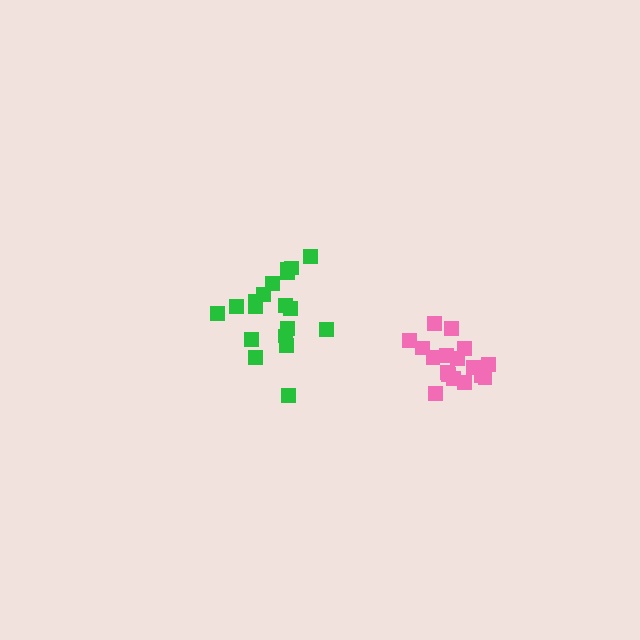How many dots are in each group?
Group 1: 19 dots, Group 2: 18 dots (37 total).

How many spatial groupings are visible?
There are 2 spatial groupings.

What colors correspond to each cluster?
The clusters are colored: green, pink.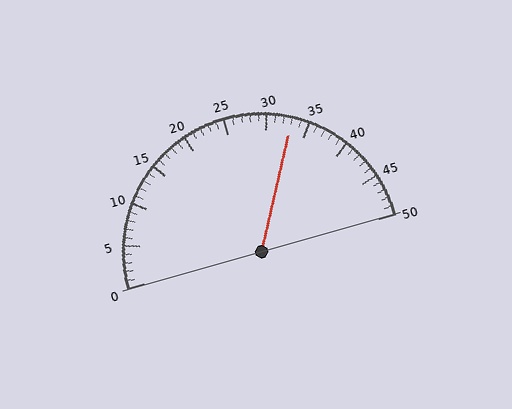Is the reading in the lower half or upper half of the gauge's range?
The reading is in the upper half of the range (0 to 50).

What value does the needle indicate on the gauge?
The needle indicates approximately 33.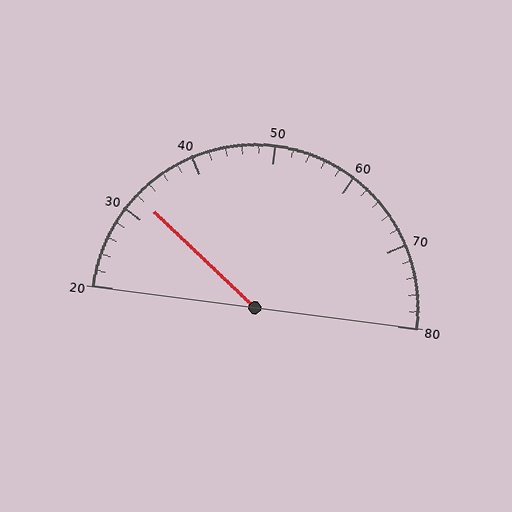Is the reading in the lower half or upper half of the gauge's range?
The reading is in the lower half of the range (20 to 80).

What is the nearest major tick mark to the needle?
The nearest major tick mark is 30.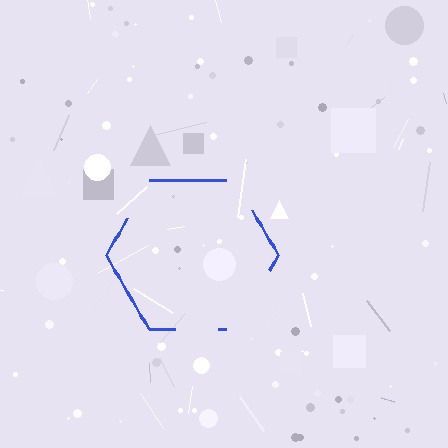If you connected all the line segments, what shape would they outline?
They would outline a hexagon.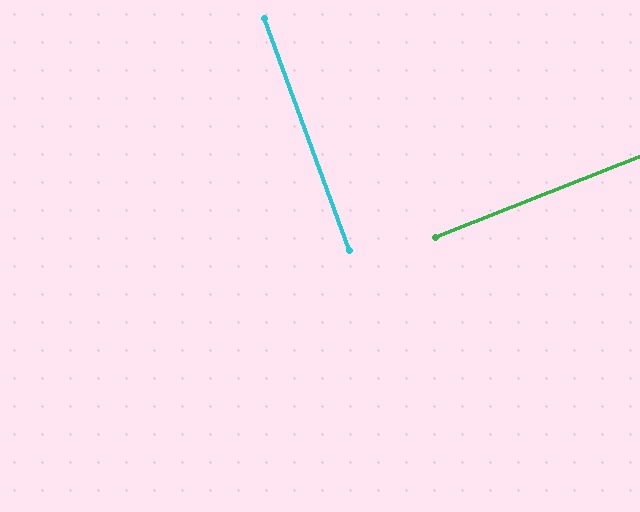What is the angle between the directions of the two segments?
Approximately 88 degrees.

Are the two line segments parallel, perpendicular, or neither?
Perpendicular — they meet at approximately 88°.